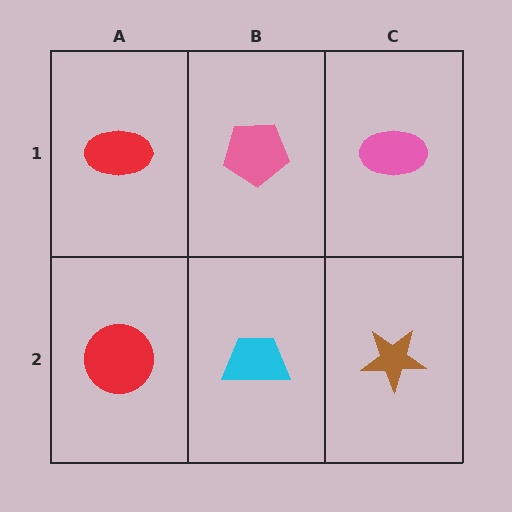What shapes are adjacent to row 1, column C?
A brown star (row 2, column C), a pink pentagon (row 1, column B).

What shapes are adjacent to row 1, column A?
A red circle (row 2, column A), a pink pentagon (row 1, column B).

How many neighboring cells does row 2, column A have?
2.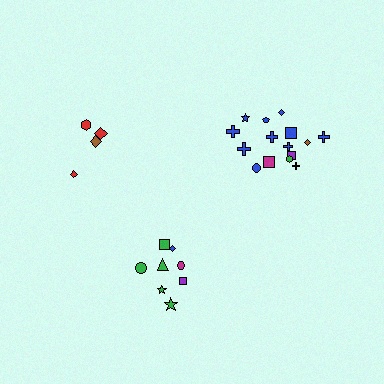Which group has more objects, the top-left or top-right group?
The top-right group.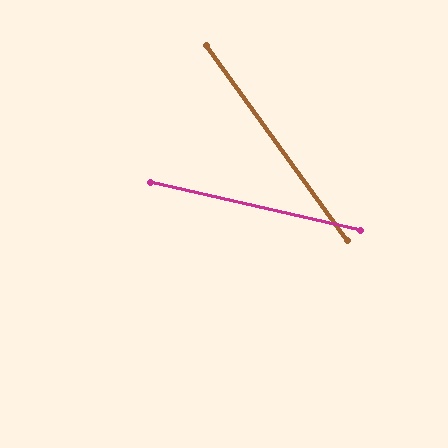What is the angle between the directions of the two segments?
Approximately 41 degrees.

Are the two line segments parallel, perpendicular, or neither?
Neither parallel nor perpendicular — they differ by about 41°.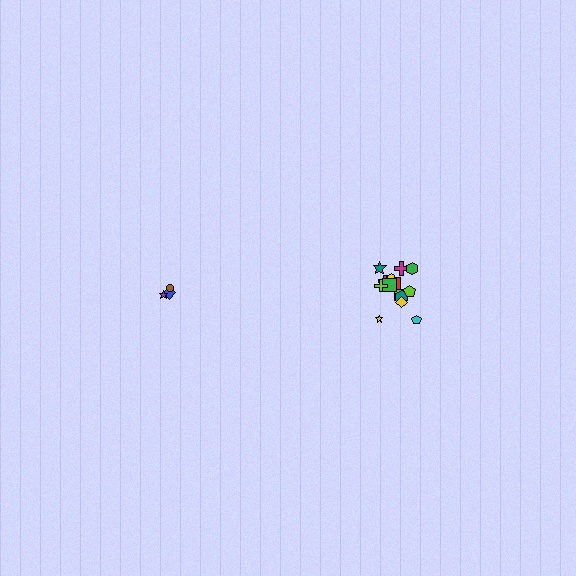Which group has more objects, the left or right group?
The right group.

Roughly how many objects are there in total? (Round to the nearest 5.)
Roughly 20 objects in total.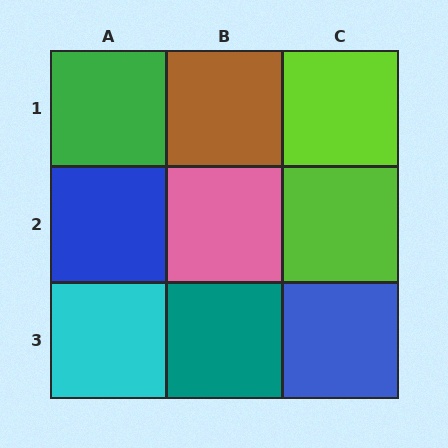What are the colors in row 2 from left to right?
Blue, pink, lime.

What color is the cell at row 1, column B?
Brown.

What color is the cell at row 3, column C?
Blue.